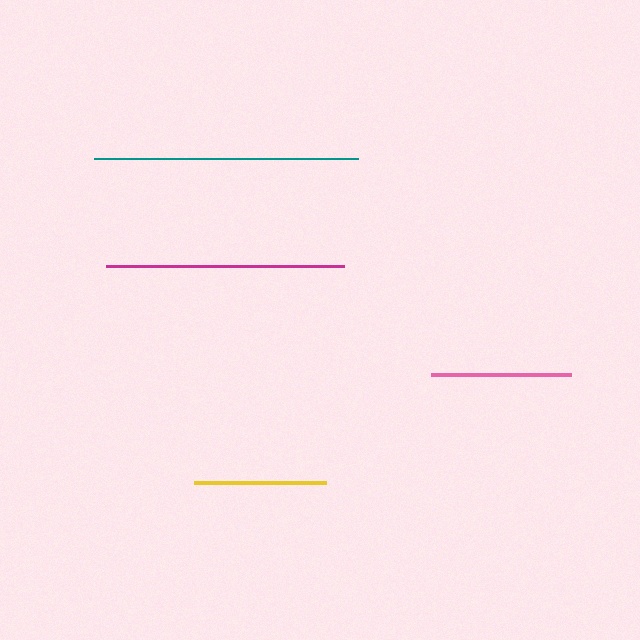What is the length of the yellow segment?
The yellow segment is approximately 132 pixels long.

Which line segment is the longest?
The teal line is the longest at approximately 264 pixels.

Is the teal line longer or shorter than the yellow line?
The teal line is longer than the yellow line.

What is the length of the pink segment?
The pink segment is approximately 141 pixels long.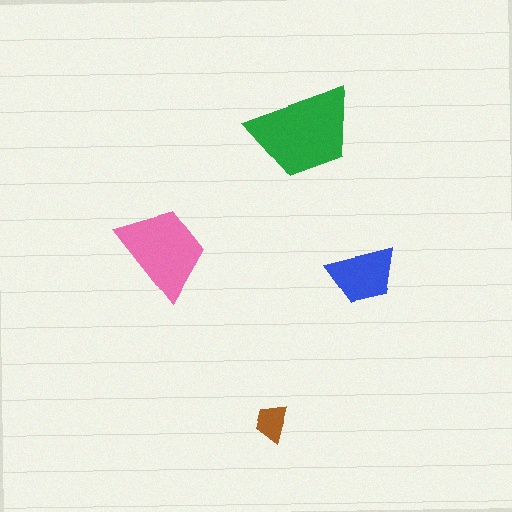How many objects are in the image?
There are 4 objects in the image.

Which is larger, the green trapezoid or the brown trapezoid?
The green one.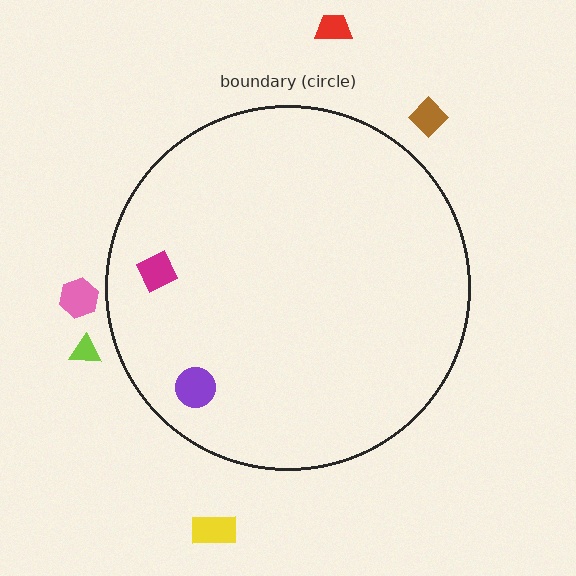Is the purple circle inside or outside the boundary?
Inside.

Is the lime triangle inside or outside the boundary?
Outside.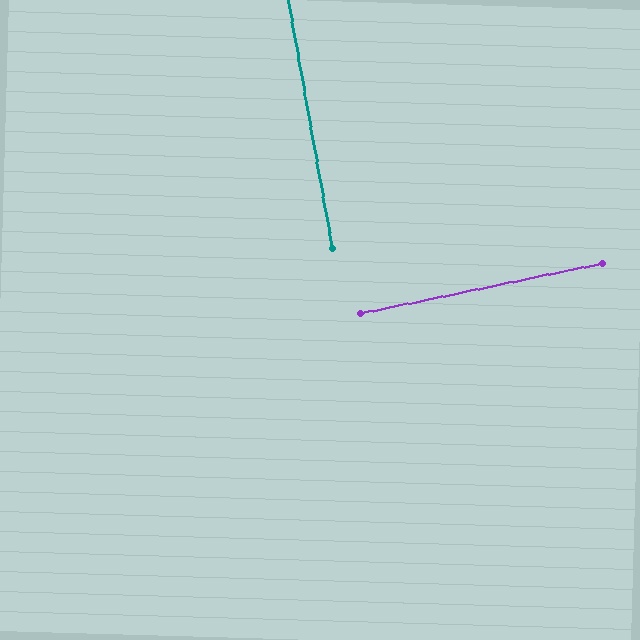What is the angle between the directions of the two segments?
Approximately 88 degrees.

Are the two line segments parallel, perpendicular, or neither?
Perpendicular — they meet at approximately 88°.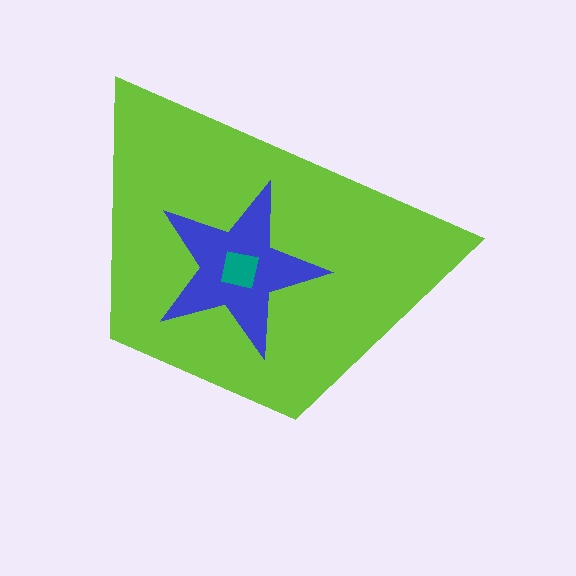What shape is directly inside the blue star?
The teal square.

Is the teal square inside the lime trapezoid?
Yes.